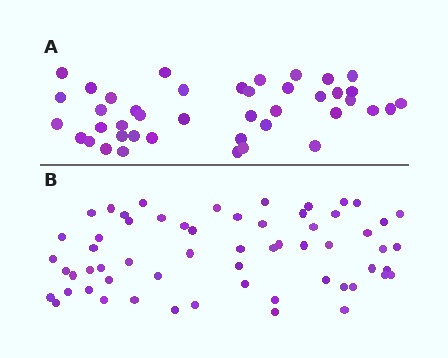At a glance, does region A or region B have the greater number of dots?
Region B (the bottom region) has more dots.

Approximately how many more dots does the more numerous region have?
Region B has approximately 20 more dots than region A.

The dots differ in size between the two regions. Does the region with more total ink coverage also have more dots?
No. Region A has more total ink coverage because its dots are larger, but region B actually contains more individual dots. Total area can be misleading — the number of items is what matters here.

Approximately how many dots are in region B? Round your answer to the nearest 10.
About 60 dots.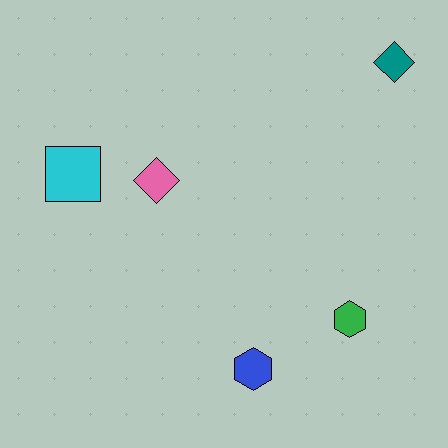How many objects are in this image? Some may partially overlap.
There are 5 objects.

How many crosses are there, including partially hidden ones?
There are no crosses.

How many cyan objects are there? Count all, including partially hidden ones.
There is 1 cyan object.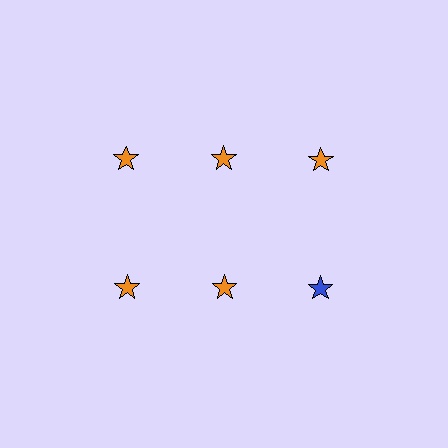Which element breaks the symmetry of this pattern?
The blue star in the second row, center column breaks the symmetry. All other shapes are orange stars.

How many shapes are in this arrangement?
There are 6 shapes arranged in a grid pattern.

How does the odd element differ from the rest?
It has a different color: blue instead of orange.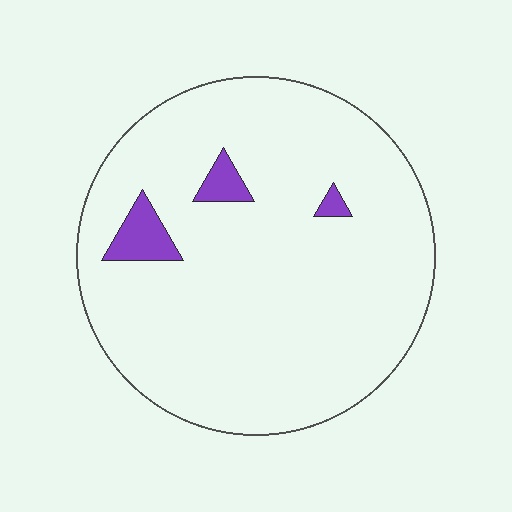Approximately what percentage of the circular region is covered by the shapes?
Approximately 5%.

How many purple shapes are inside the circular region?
3.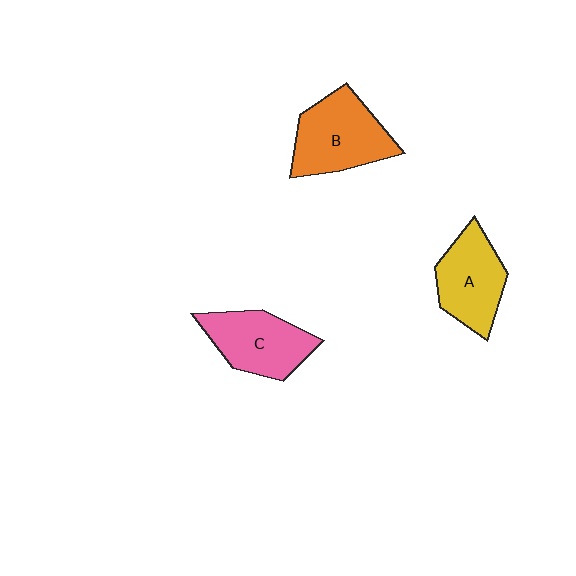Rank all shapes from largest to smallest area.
From largest to smallest: B (orange), C (pink), A (yellow).